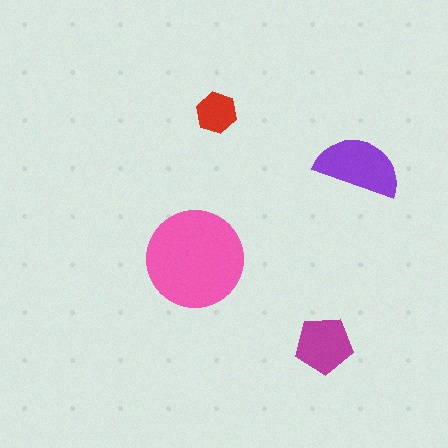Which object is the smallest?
The red hexagon.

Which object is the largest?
The pink circle.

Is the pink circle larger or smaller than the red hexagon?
Larger.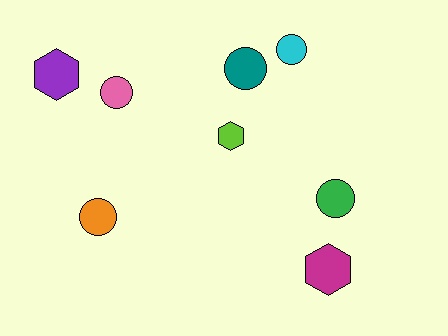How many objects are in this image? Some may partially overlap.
There are 8 objects.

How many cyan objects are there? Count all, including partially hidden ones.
There is 1 cyan object.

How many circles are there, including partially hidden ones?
There are 5 circles.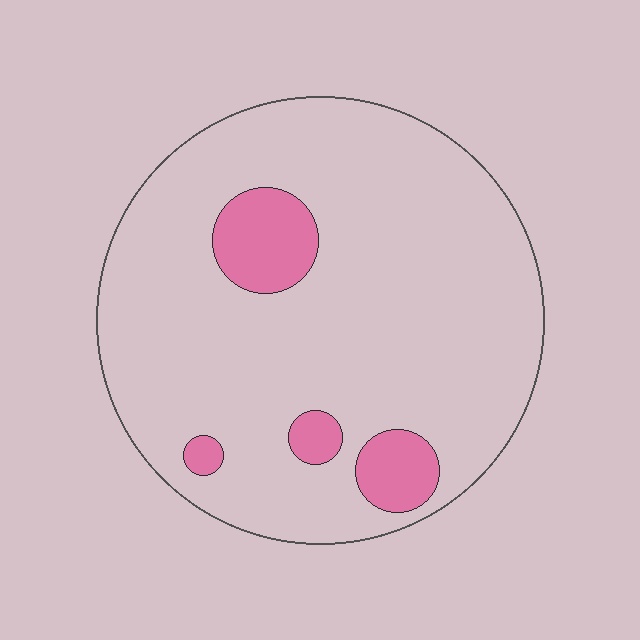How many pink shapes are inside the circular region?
4.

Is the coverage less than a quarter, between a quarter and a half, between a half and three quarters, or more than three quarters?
Less than a quarter.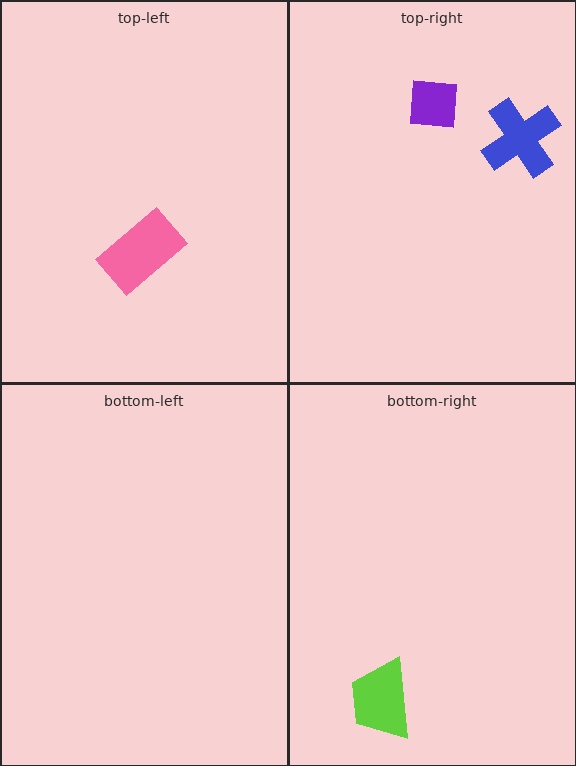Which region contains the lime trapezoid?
The bottom-right region.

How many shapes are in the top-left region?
1.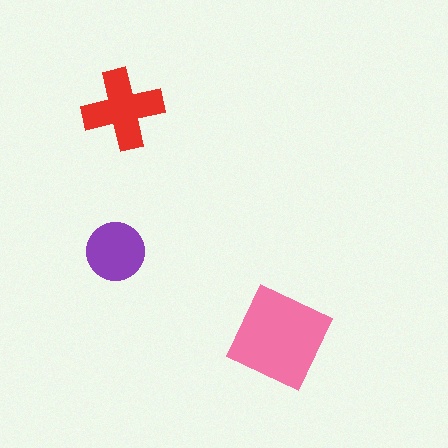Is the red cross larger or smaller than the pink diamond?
Smaller.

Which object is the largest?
The pink diamond.